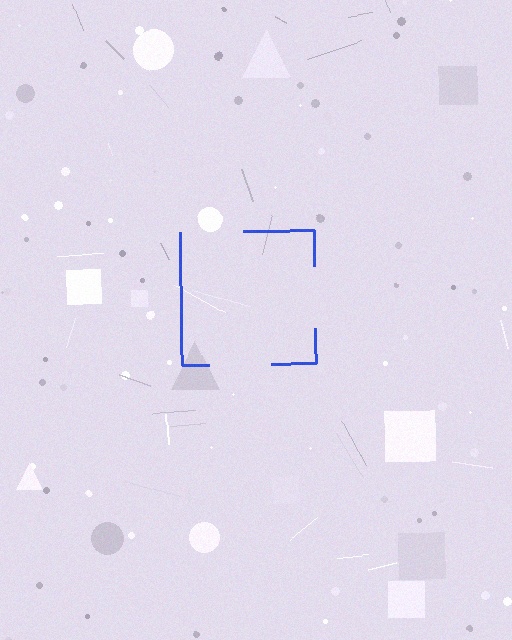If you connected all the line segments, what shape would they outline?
They would outline a square.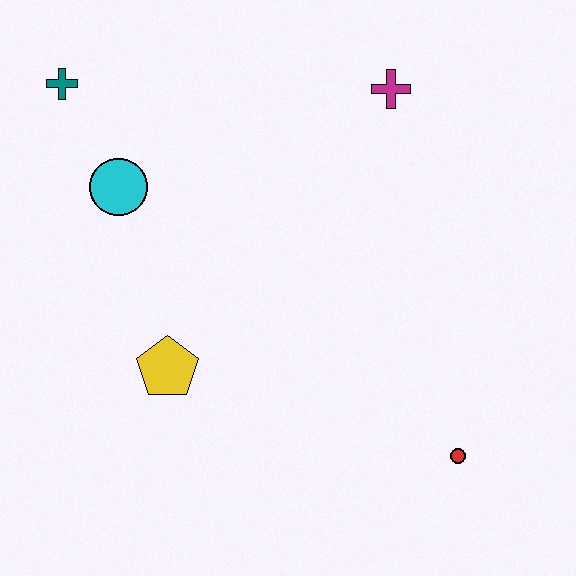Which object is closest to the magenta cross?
The cyan circle is closest to the magenta cross.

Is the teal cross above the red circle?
Yes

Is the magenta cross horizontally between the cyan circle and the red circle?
Yes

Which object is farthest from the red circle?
The teal cross is farthest from the red circle.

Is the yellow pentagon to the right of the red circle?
No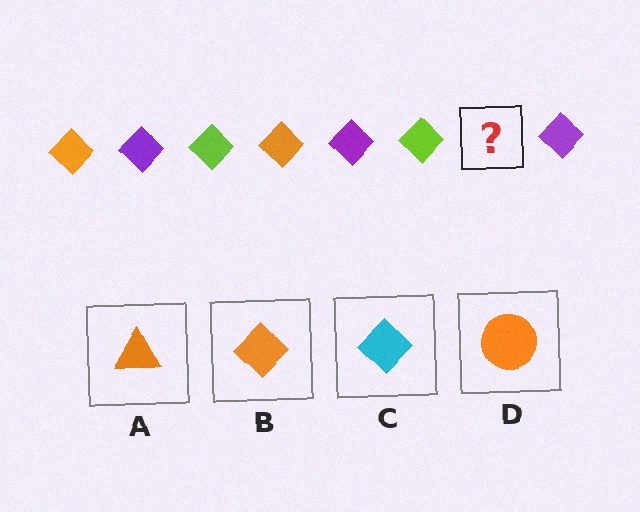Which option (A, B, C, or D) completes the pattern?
B.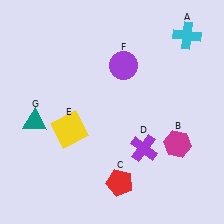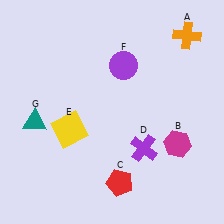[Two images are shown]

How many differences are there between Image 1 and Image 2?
There is 1 difference between the two images.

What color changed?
The cross (A) changed from cyan in Image 1 to orange in Image 2.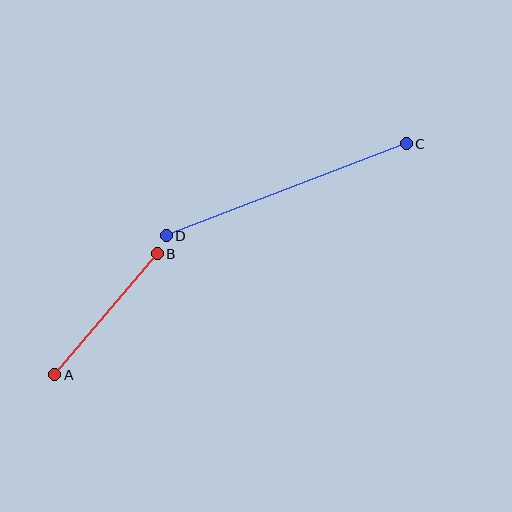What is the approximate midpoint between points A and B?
The midpoint is at approximately (106, 314) pixels.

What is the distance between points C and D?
The distance is approximately 257 pixels.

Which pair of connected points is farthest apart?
Points C and D are farthest apart.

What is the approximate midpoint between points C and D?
The midpoint is at approximately (286, 190) pixels.